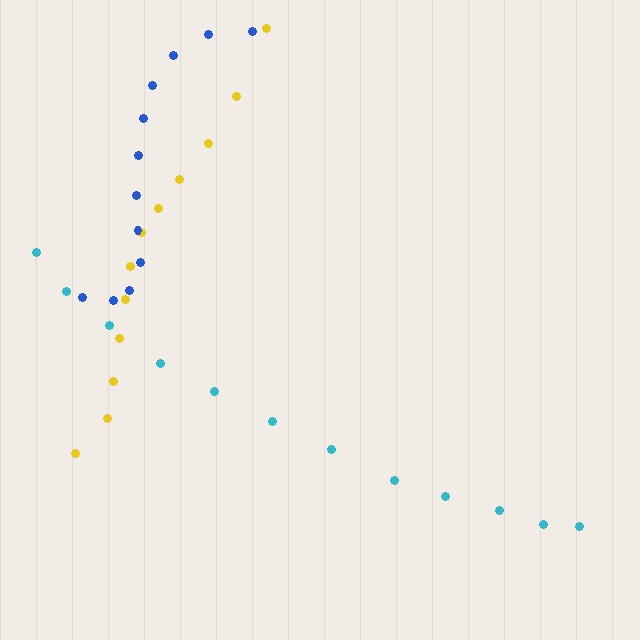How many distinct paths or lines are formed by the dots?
There are 3 distinct paths.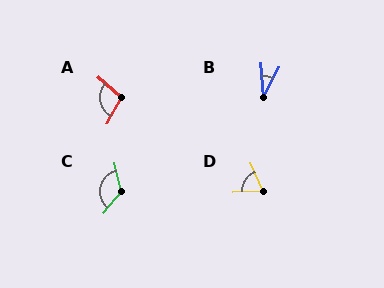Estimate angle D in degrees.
Approximately 70 degrees.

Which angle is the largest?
C, at approximately 127 degrees.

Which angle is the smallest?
B, at approximately 32 degrees.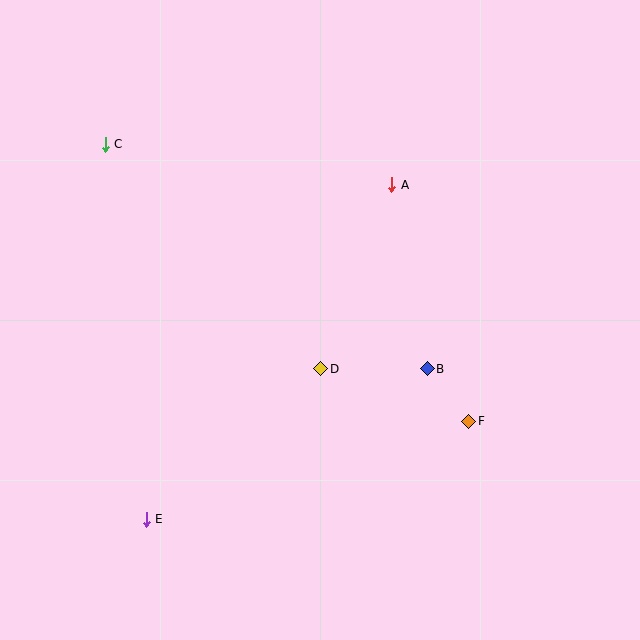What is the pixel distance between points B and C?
The distance between B and C is 392 pixels.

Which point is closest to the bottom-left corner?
Point E is closest to the bottom-left corner.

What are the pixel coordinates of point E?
Point E is at (146, 519).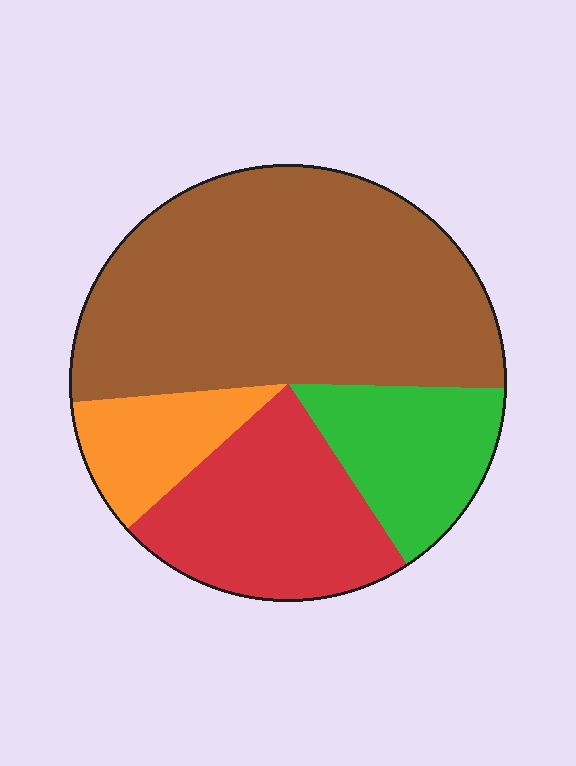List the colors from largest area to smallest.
From largest to smallest: brown, red, green, orange.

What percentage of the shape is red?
Red takes up about one fifth (1/5) of the shape.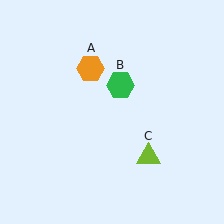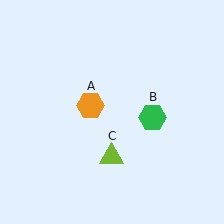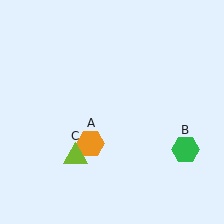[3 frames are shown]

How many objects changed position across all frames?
3 objects changed position: orange hexagon (object A), green hexagon (object B), lime triangle (object C).